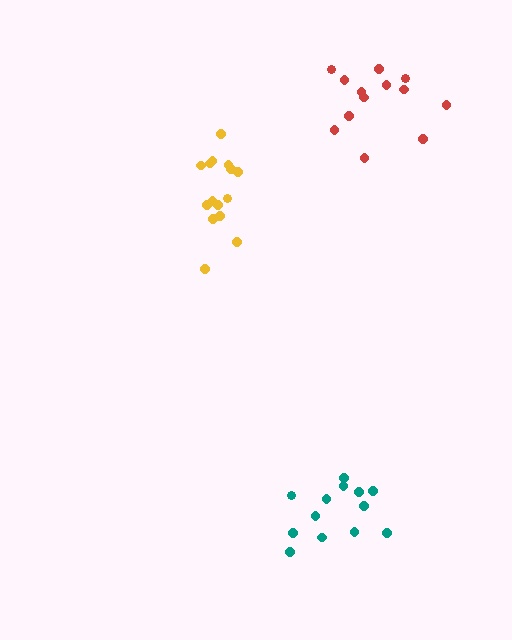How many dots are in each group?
Group 1: 13 dots, Group 2: 13 dots, Group 3: 15 dots (41 total).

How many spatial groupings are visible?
There are 3 spatial groupings.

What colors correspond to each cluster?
The clusters are colored: red, teal, yellow.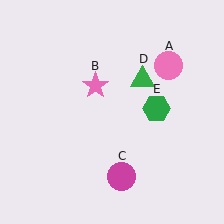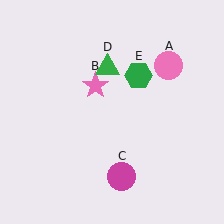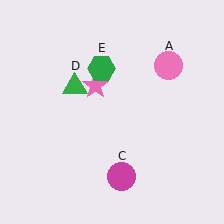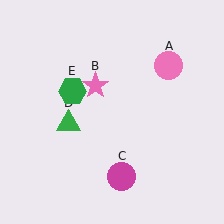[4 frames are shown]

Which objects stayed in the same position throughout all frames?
Pink circle (object A) and pink star (object B) and magenta circle (object C) remained stationary.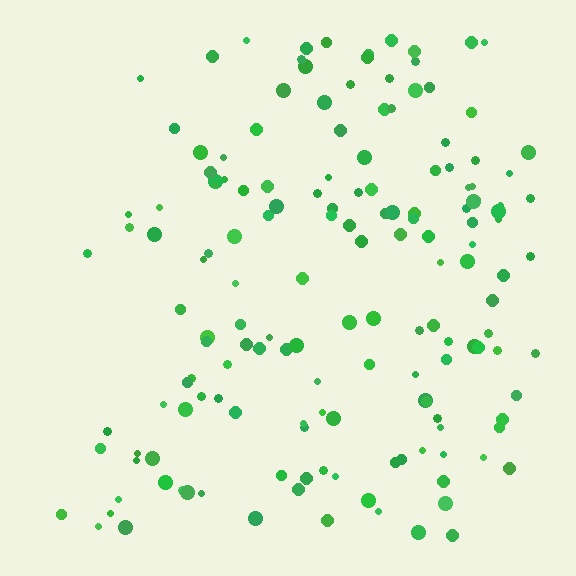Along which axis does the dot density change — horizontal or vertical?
Horizontal.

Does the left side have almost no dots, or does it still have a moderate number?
Still a moderate number, just noticeably fewer than the right.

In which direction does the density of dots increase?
From left to right, with the right side densest.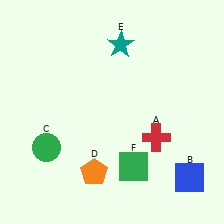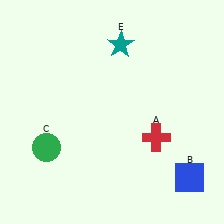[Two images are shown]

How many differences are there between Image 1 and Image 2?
There are 2 differences between the two images.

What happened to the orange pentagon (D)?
The orange pentagon (D) was removed in Image 2. It was in the bottom-left area of Image 1.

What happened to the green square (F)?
The green square (F) was removed in Image 2. It was in the bottom-right area of Image 1.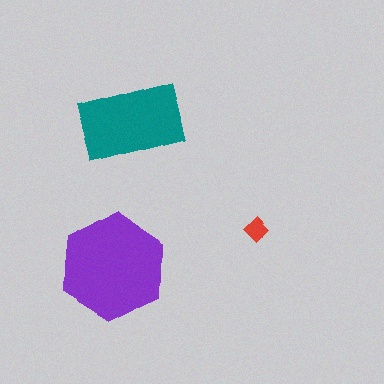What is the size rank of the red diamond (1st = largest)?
3rd.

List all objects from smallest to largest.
The red diamond, the teal rectangle, the purple hexagon.